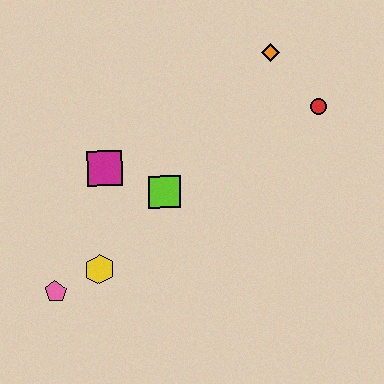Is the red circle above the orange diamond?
No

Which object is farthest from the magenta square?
The red circle is farthest from the magenta square.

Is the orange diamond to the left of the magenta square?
No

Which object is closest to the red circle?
The orange diamond is closest to the red circle.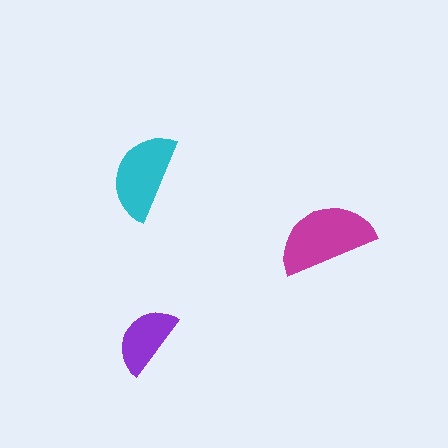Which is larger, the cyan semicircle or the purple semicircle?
The cyan one.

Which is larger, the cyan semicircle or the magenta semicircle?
The magenta one.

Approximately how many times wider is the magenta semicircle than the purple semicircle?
About 1.5 times wider.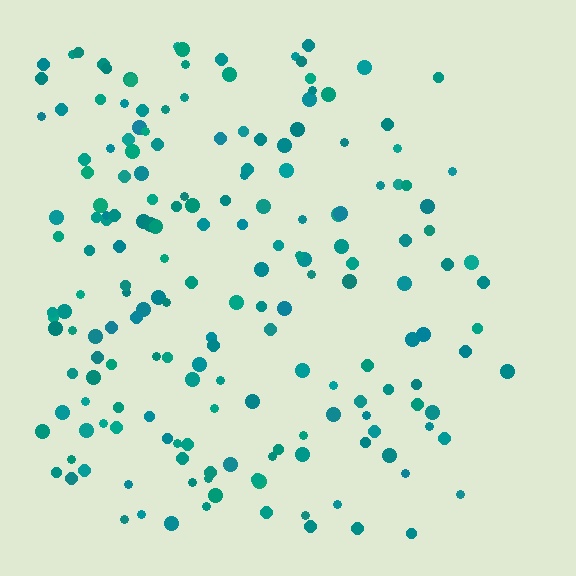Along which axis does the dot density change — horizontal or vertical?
Horizontal.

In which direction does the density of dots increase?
From right to left, with the left side densest.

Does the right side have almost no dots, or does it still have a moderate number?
Still a moderate number, just noticeably fewer than the left.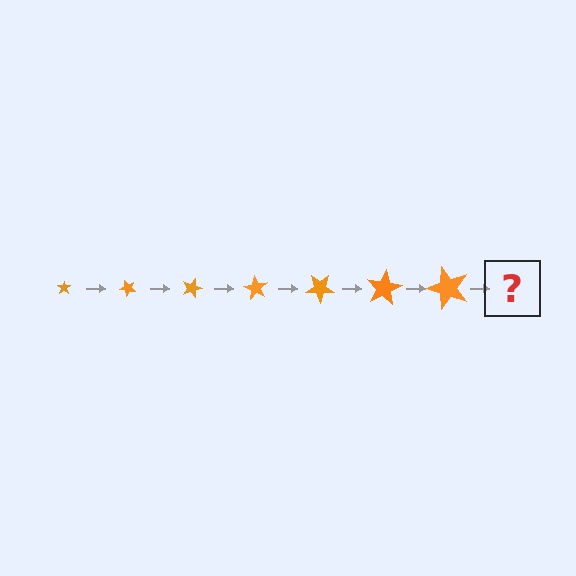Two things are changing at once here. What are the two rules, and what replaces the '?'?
The two rules are that the star grows larger each step and it rotates 45 degrees each step. The '?' should be a star, larger than the previous one and rotated 315 degrees from the start.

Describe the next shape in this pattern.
It should be a star, larger than the previous one and rotated 315 degrees from the start.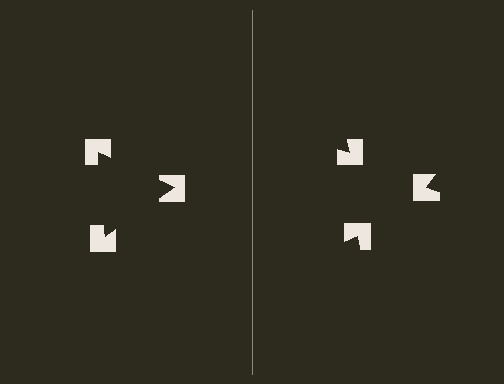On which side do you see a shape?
An illusory triangle appears on the left side. On the right side the wedge cuts are rotated, so no coherent shape forms.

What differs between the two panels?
The notched squares are positioned identically on both sides; only the wedge orientations differ. On the left they align to a triangle; on the right they are misaligned.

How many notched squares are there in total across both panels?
6 — 3 on each side.